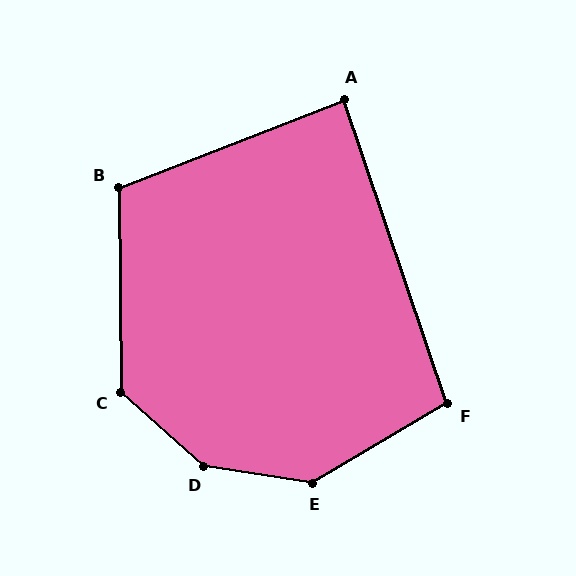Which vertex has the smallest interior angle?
A, at approximately 87 degrees.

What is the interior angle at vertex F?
Approximately 102 degrees (obtuse).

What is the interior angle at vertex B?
Approximately 111 degrees (obtuse).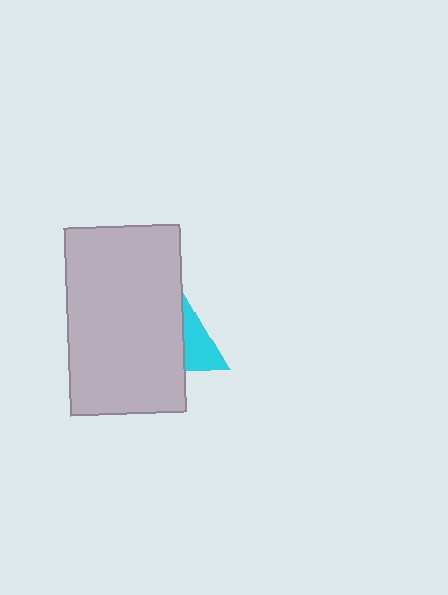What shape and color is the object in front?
The object in front is a light gray rectangle.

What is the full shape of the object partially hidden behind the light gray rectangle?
The partially hidden object is a cyan triangle.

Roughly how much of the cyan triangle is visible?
A small part of it is visible (roughly 35%).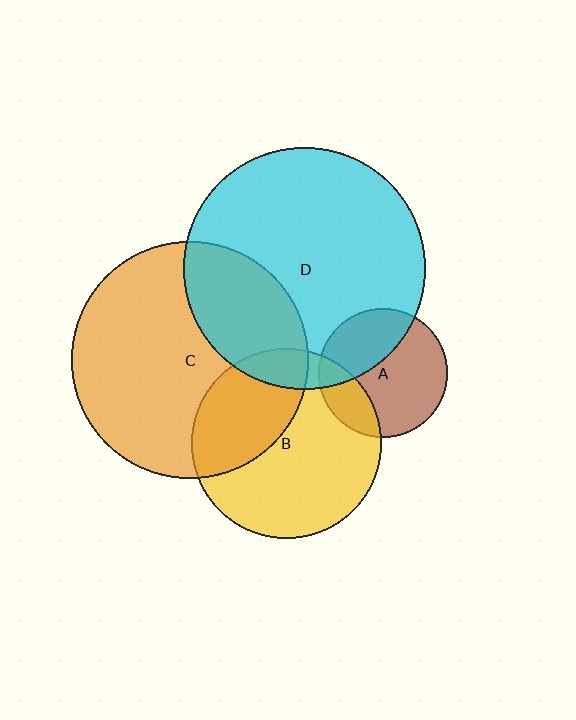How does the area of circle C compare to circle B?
Approximately 1.6 times.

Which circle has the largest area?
Circle D (cyan).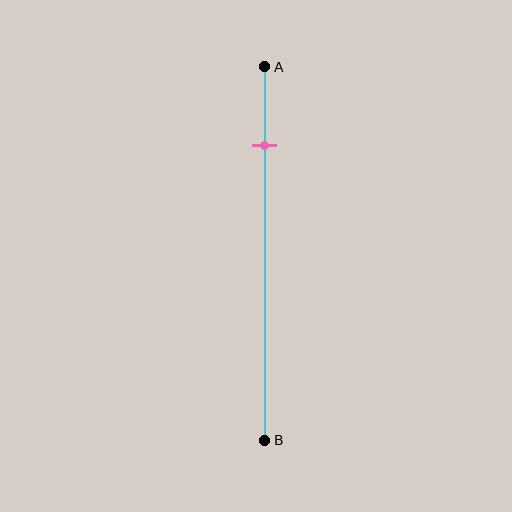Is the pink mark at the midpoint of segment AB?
No, the mark is at about 20% from A, not at the 50% midpoint.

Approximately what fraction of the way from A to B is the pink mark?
The pink mark is approximately 20% of the way from A to B.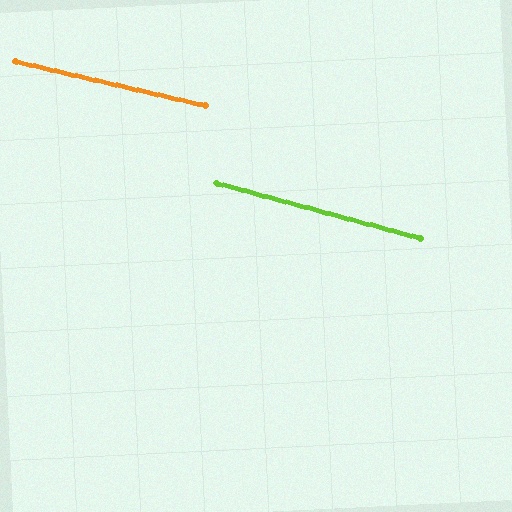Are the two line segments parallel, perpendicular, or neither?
Parallel — their directions differ by only 2.0°.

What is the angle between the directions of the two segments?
Approximately 2 degrees.